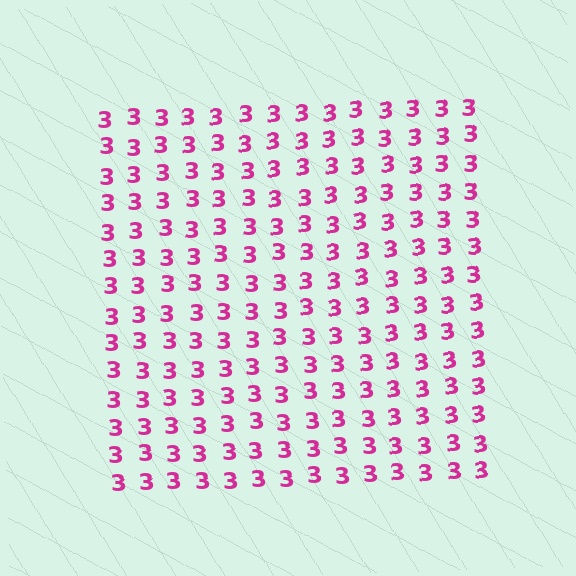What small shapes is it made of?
It is made of small digit 3's.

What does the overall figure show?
The overall figure shows a square.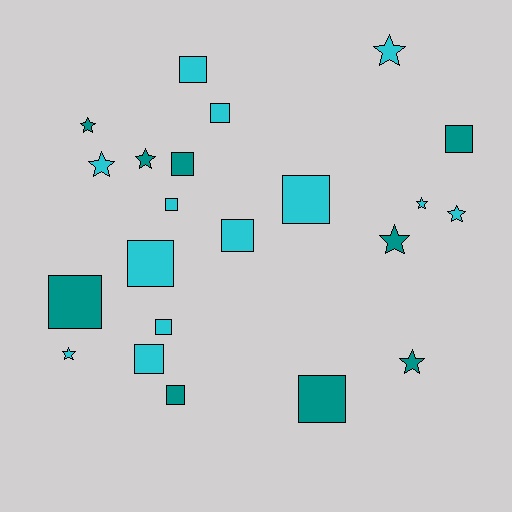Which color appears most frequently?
Cyan, with 13 objects.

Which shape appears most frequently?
Square, with 13 objects.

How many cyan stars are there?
There are 5 cyan stars.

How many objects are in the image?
There are 22 objects.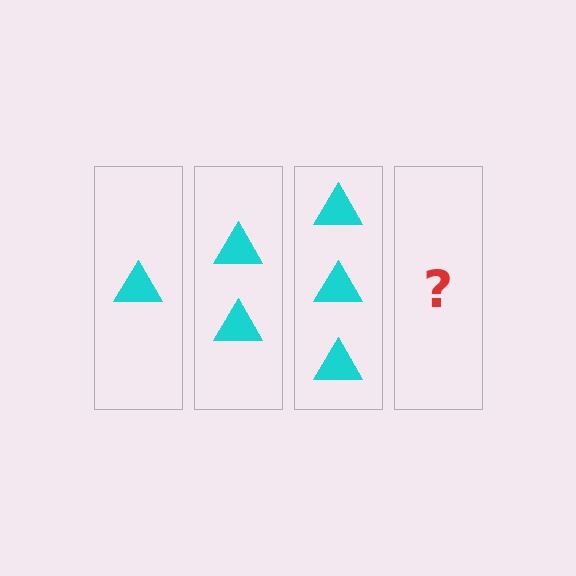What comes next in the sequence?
The next element should be 4 triangles.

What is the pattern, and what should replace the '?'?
The pattern is that each step adds one more triangle. The '?' should be 4 triangles.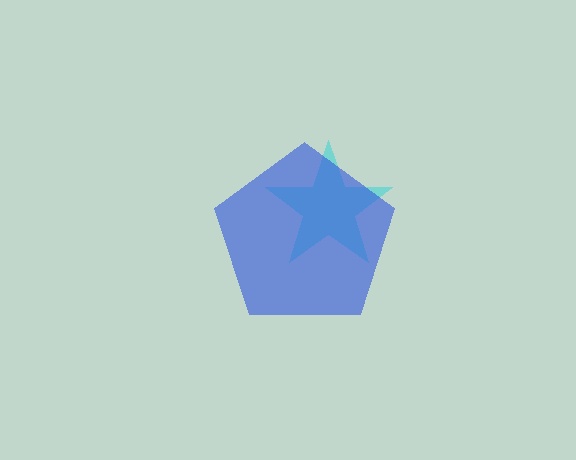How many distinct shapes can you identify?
There are 2 distinct shapes: a cyan star, a blue pentagon.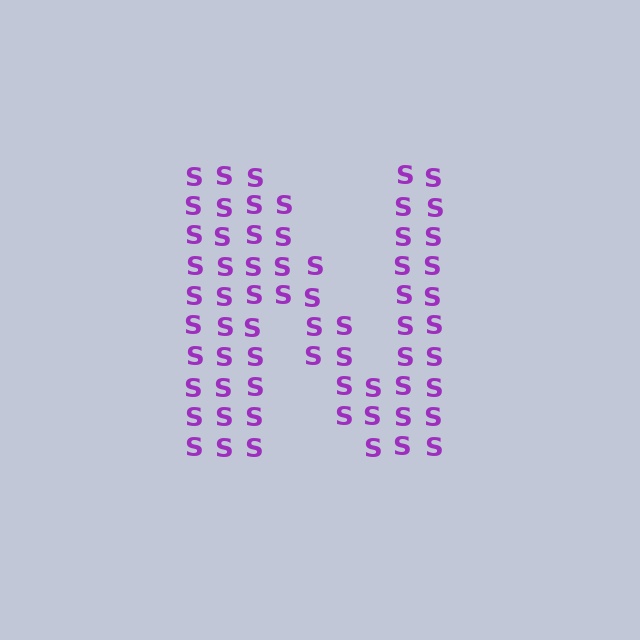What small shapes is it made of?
It is made of small letter S's.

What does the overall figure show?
The overall figure shows the letter N.